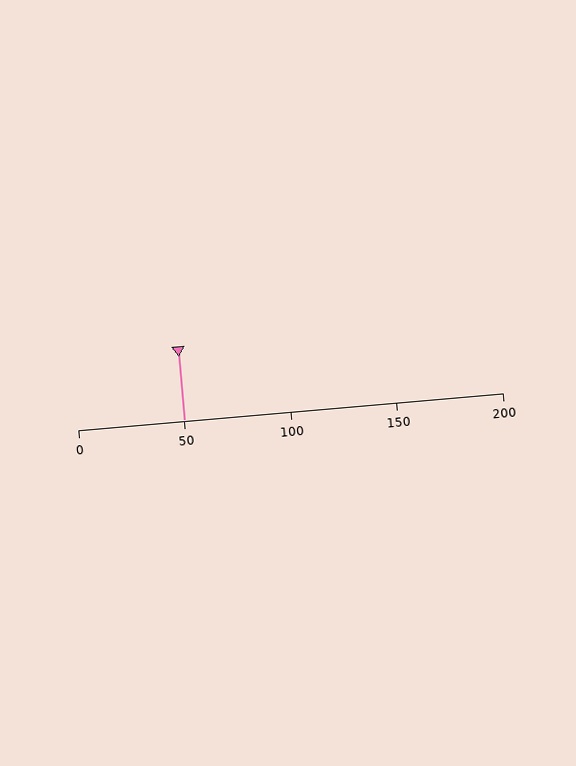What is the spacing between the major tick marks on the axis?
The major ticks are spaced 50 apart.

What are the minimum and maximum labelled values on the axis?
The axis runs from 0 to 200.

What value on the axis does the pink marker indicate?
The marker indicates approximately 50.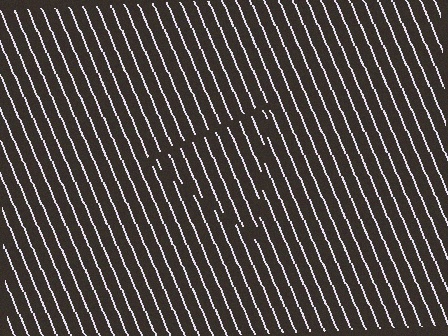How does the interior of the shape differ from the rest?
The interior of the shape contains the same grating, shifted by half a period — the contour is defined by the phase discontinuity where line-ends from the inner and outer gratings abut.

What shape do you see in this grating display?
An illusory triangle. The interior of the shape contains the same grating, shifted by half a period — the contour is defined by the phase discontinuity where line-ends from the inner and outer gratings abut.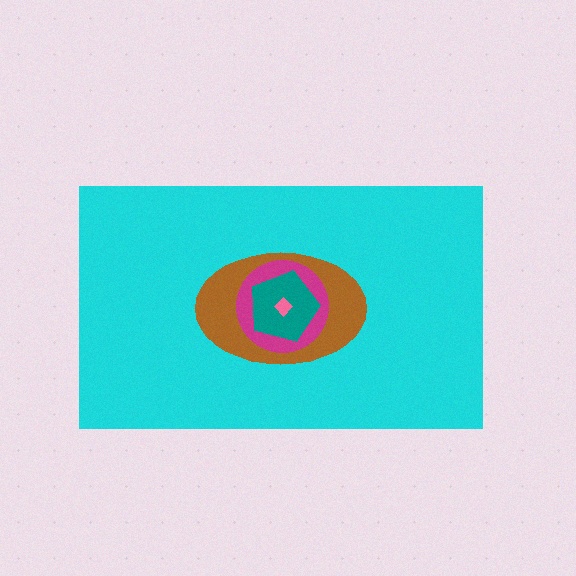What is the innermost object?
The pink diamond.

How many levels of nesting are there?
5.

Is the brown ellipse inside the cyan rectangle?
Yes.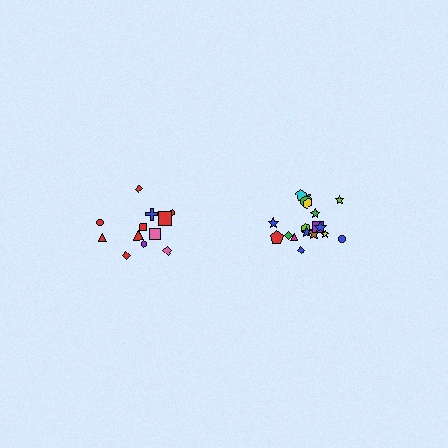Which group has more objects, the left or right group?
The right group.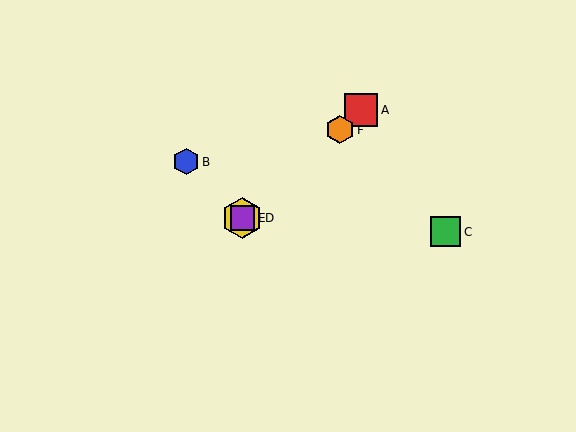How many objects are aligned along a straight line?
4 objects (A, D, E, F) are aligned along a straight line.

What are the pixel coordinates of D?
Object D is at (242, 218).